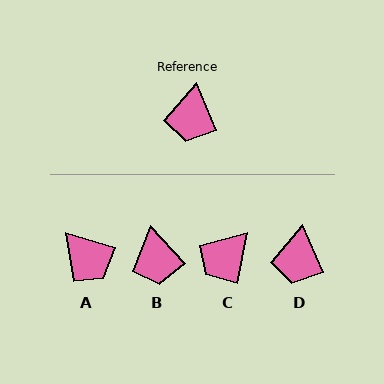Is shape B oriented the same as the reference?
No, it is off by about 20 degrees.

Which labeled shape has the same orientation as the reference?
D.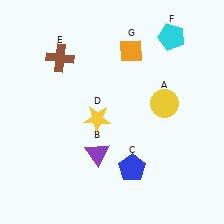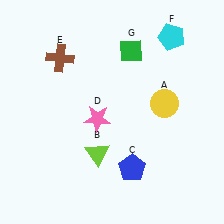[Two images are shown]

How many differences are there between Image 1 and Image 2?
There are 3 differences between the two images.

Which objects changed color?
B changed from purple to lime. D changed from yellow to pink. G changed from orange to green.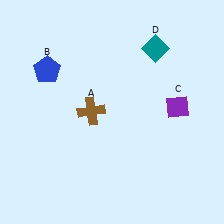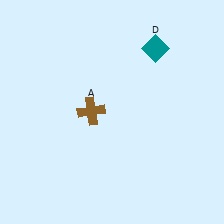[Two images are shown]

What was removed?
The blue pentagon (B), the purple diamond (C) were removed in Image 2.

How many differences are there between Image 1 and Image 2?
There are 2 differences between the two images.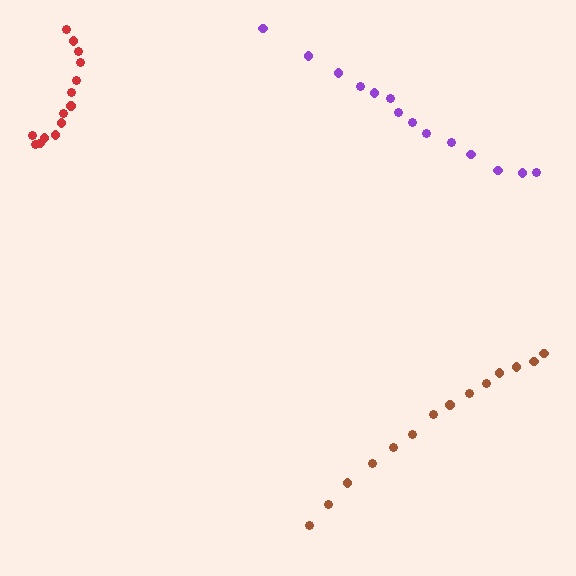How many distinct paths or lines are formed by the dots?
There are 3 distinct paths.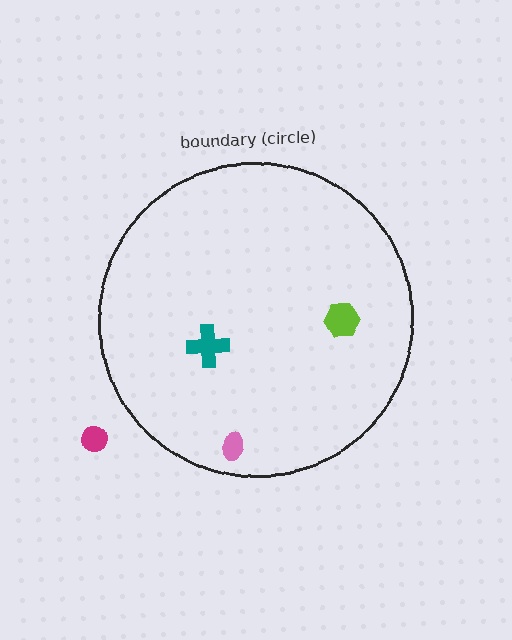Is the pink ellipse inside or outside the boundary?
Inside.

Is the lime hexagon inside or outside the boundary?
Inside.